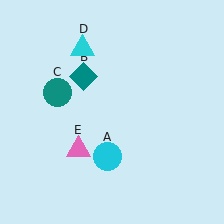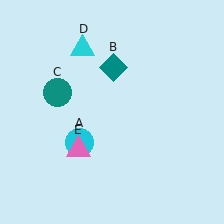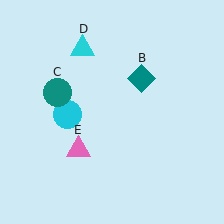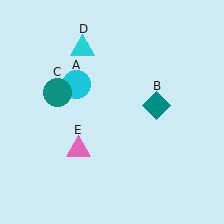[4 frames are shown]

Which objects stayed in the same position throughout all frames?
Teal circle (object C) and cyan triangle (object D) and pink triangle (object E) remained stationary.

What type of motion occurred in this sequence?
The cyan circle (object A), teal diamond (object B) rotated clockwise around the center of the scene.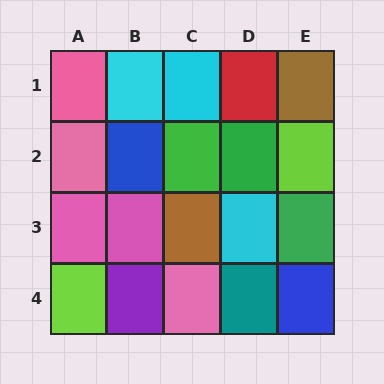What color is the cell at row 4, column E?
Blue.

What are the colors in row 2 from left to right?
Pink, blue, green, green, lime.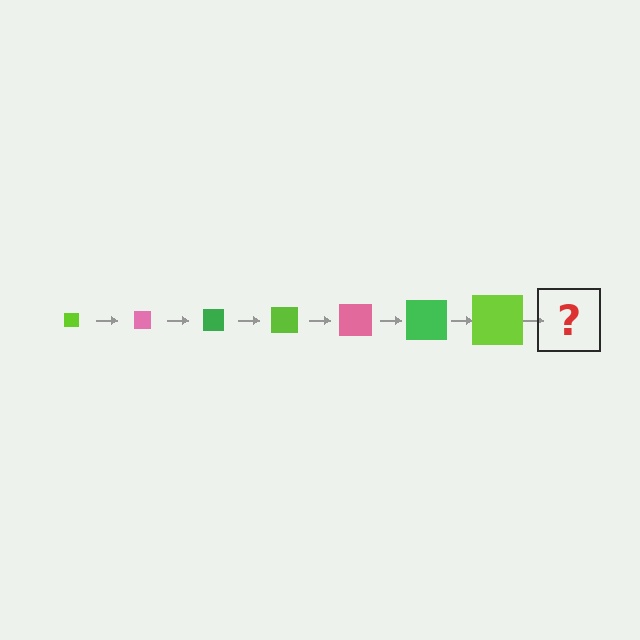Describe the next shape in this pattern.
It should be a pink square, larger than the previous one.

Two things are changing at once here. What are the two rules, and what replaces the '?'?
The two rules are that the square grows larger each step and the color cycles through lime, pink, and green. The '?' should be a pink square, larger than the previous one.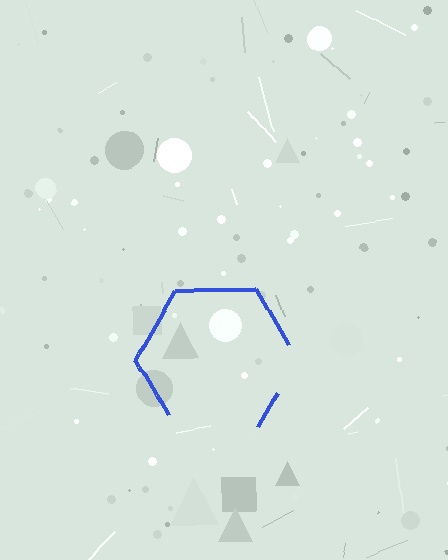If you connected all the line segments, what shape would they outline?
They would outline a hexagon.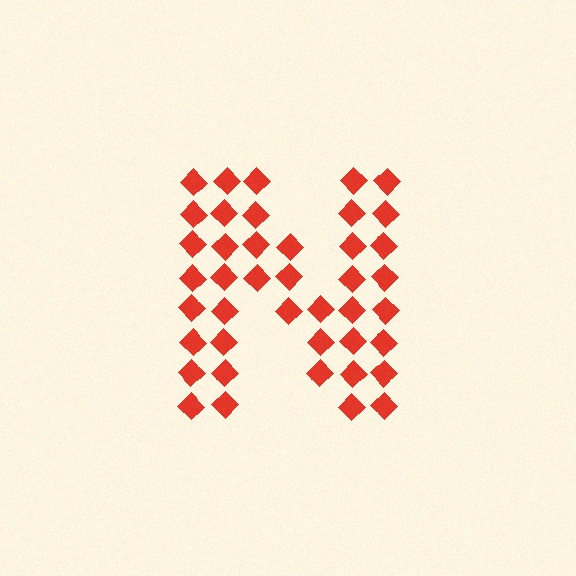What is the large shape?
The large shape is the letter N.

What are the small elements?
The small elements are diamonds.